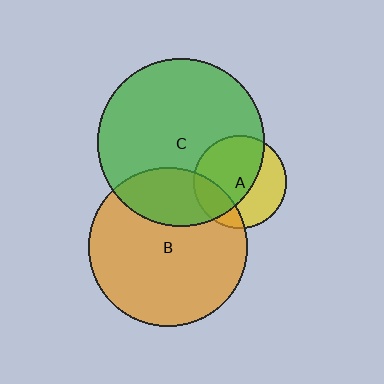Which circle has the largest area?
Circle C (green).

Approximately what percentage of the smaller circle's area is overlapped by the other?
Approximately 20%.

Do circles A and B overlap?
Yes.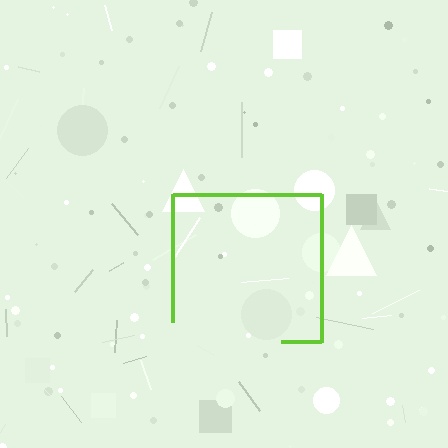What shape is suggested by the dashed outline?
The dashed outline suggests a square.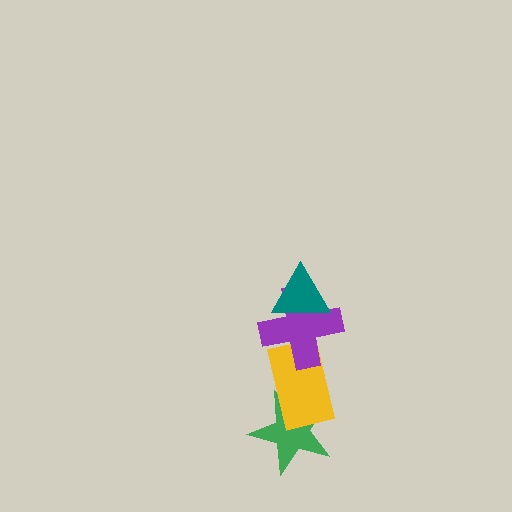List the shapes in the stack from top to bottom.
From top to bottom: the teal triangle, the purple cross, the yellow rectangle, the green star.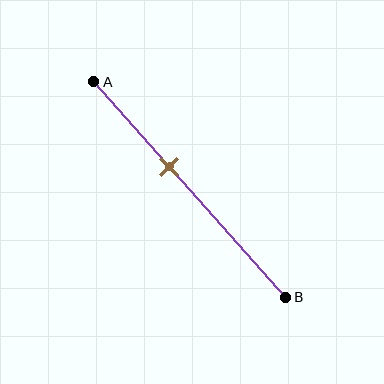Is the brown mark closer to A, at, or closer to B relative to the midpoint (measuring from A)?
The brown mark is closer to point A than the midpoint of segment AB.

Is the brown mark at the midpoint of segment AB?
No, the mark is at about 40% from A, not at the 50% midpoint.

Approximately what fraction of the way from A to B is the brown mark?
The brown mark is approximately 40% of the way from A to B.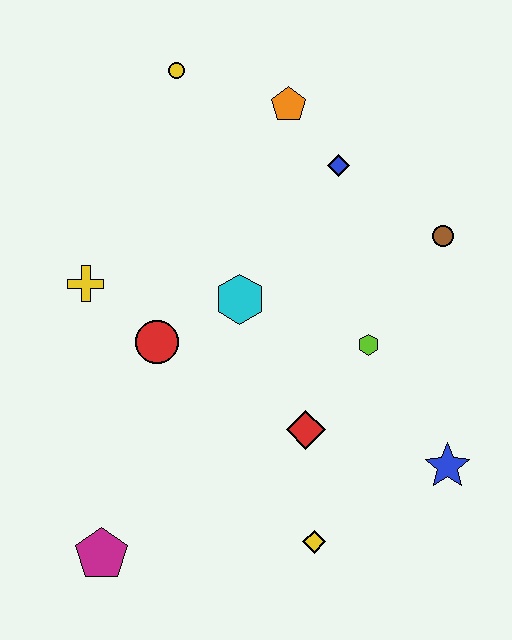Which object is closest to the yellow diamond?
The red diamond is closest to the yellow diamond.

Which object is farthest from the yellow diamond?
The yellow circle is farthest from the yellow diamond.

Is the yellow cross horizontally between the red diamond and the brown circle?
No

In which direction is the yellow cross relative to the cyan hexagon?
The yellow cross is to the left of the cyan hexagon.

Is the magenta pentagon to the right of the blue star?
No